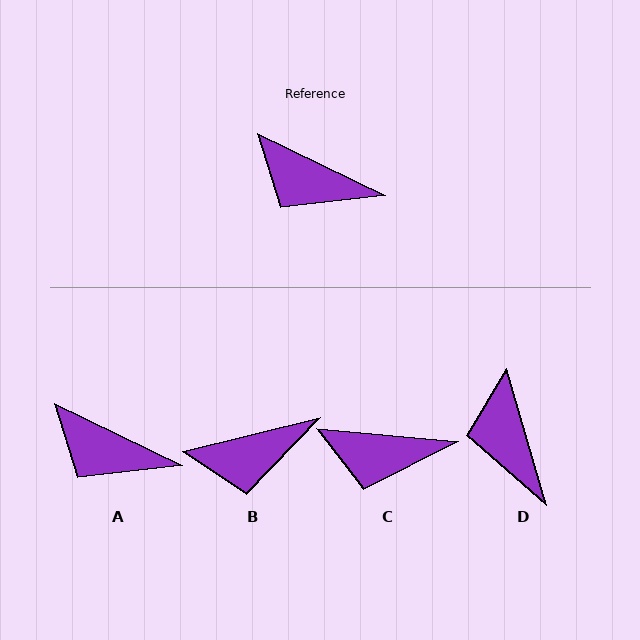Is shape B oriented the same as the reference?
No, it is off by about 40 degrees.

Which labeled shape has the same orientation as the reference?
A.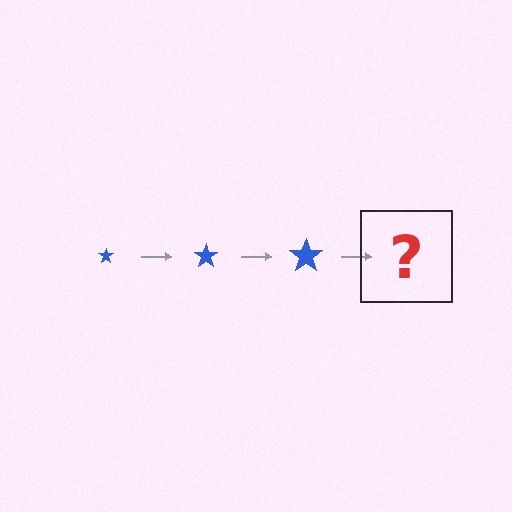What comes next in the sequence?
The next element should be a blue star, larger than the previous one.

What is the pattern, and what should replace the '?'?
The pattern is that the star gets progressively larger each step. The '?' should be a blue star, larger than the previous one.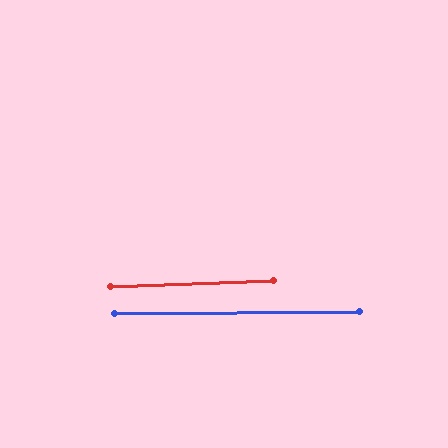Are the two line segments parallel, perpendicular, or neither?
Parallel — their directions differ by only 1.7°.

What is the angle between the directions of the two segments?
Approximately 2 degrees.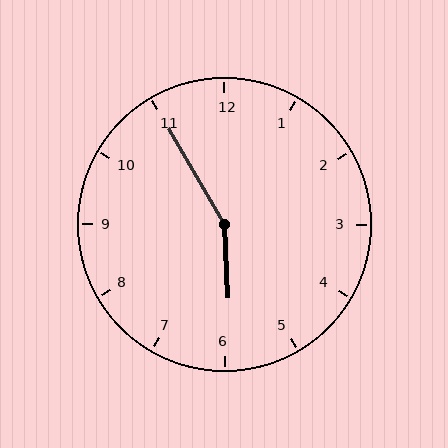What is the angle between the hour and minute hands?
Approximately 152 degrees.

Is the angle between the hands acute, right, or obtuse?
It is obtuse.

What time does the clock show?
5:55.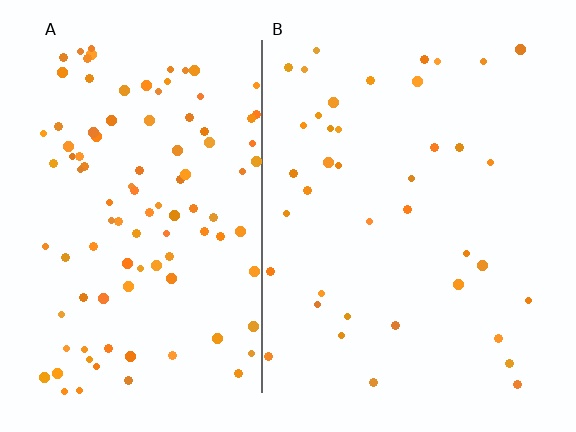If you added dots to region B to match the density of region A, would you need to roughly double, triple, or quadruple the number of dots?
Approximately triple.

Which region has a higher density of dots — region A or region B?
A (the left).